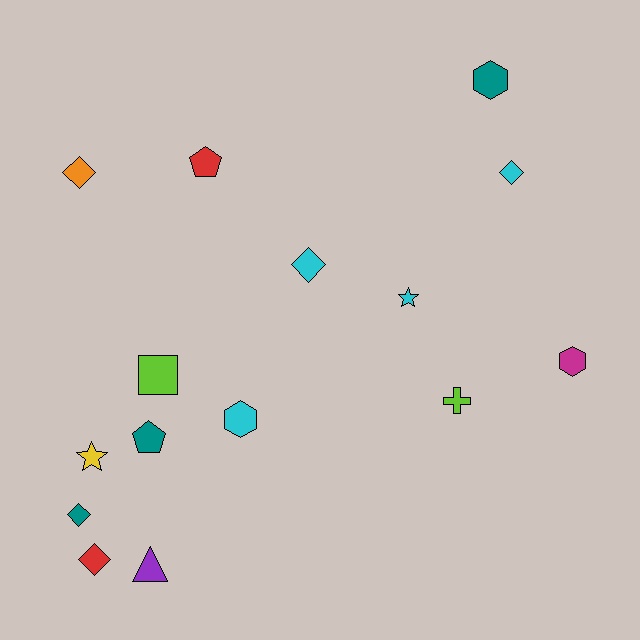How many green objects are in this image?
There are no green objects.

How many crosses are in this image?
There is 1 cross.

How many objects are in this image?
There are 15 objects.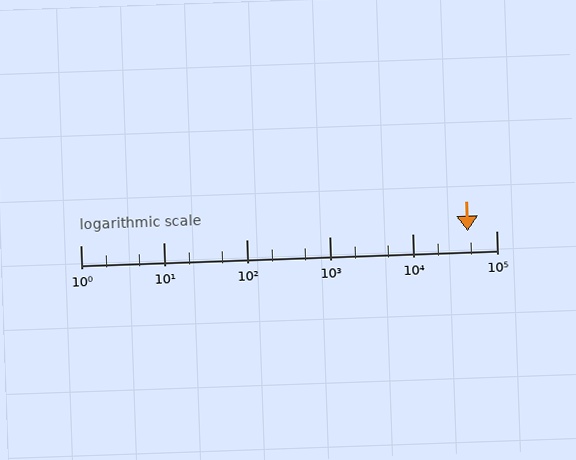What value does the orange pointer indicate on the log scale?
The pointer indicates approximately 45000.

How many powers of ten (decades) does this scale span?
The scale spans 5 decades, from 1 to 100000.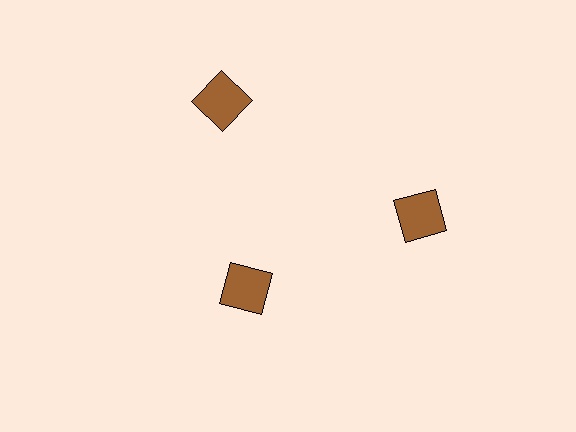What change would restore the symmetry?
The symmetry would be restored by moving it outward, back onto the ring so that all 3 squares sit at equal angles and equal distance from the center.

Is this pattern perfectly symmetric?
No. The 3 brown squares are arranged in a ring, but one element near the 7 o'clock position is pulled inward toward the center, breaking the 3-fold rotational symmetry.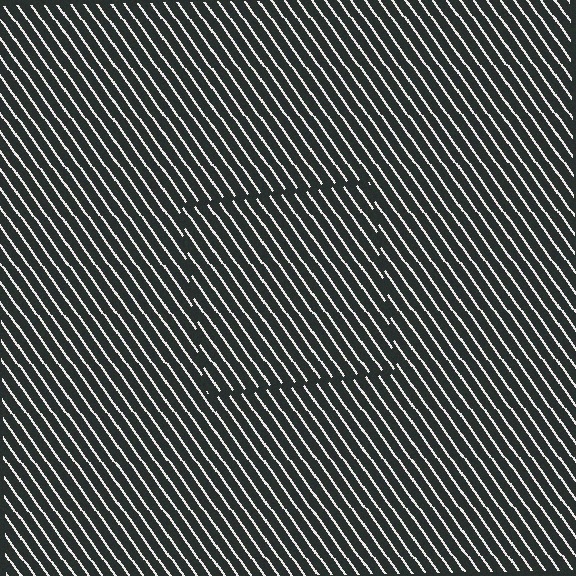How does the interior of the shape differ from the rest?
The interior of the shape contains the same grating, shifted by half a period — the contour is defined by the phase discontinuity where line-ends from the inner and outer gratings abut.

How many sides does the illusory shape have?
4 sides — the line-ends trace a square.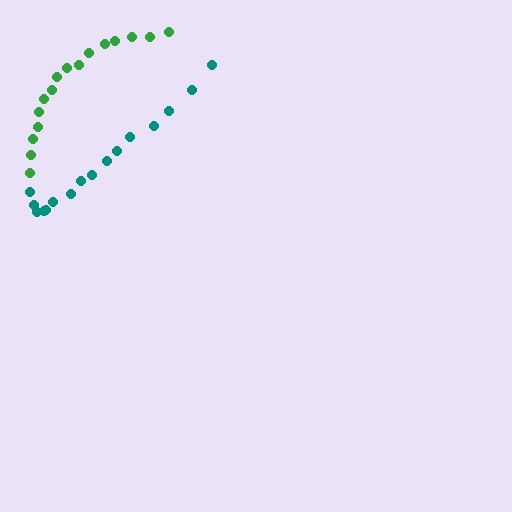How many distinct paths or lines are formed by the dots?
There are 2 distinct paths.